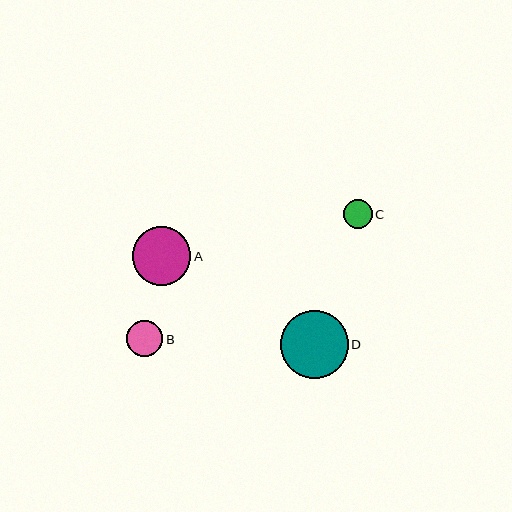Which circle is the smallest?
Circle C is the smallest with a size of approximately 29 pixels.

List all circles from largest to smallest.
From largest to smallest: D, A, B, C.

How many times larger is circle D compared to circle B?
Circle D is approximately 1.9 times the size of circle B.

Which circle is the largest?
Circle D is the largest with a size of approximately 68 pixels.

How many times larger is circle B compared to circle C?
Circle B is approximately 1.2 times the size of circle C.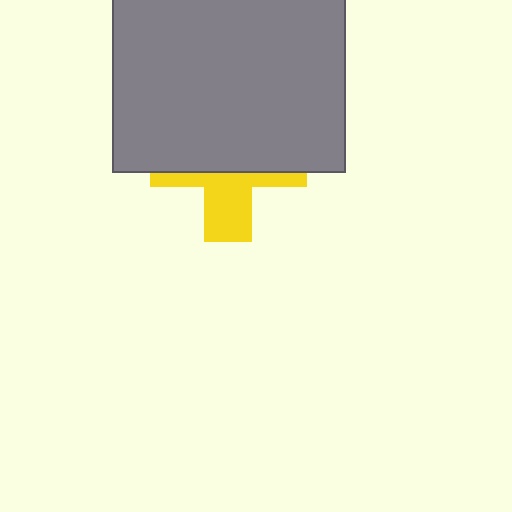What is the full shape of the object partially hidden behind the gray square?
The partially hidden object is a yellow cross.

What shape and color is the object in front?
The object in front is a gray square.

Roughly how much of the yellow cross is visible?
A small part of it is visible (roughly 38%).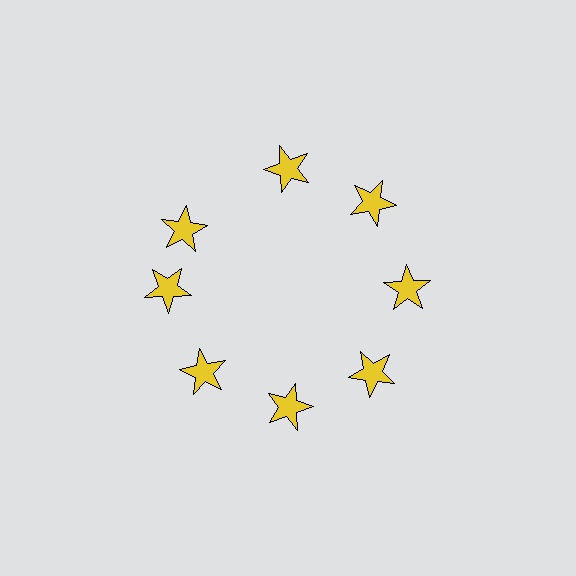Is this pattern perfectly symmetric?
No. The 8 yellow stars are arranged in a ring, but one element near the 10 o'clock position is rotated out of alignment along the ring, breaking the 8-fold rotational symmetry.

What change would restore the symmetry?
The symmetry would be restored by rotating it back into even spacing with its neighbors so that all 8 stars sit at equal angles and equal distance from the center.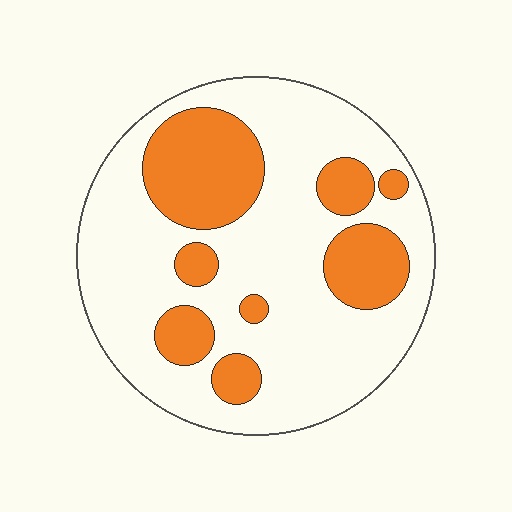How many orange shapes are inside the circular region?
8.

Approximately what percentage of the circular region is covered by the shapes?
Approximately 30%.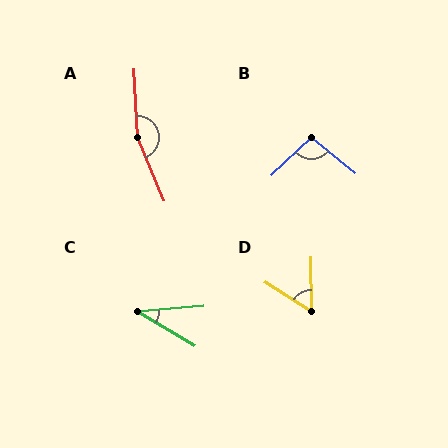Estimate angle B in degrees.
Approximately 97 degrees.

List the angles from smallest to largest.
C (35°), D (58°), B (97°), A (160°).